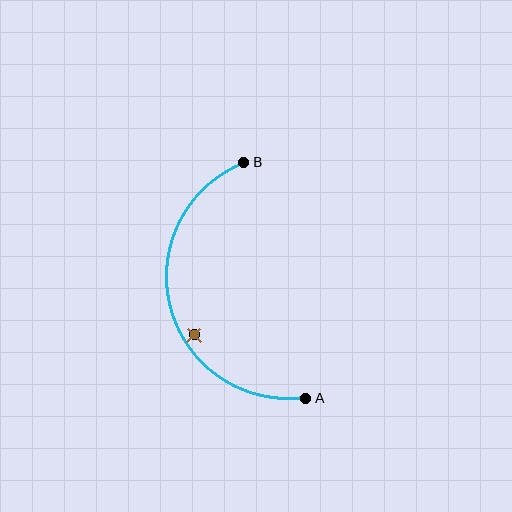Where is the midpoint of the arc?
The arc midpoint is the point on the curve farthest from the straight line joining A and B. It sits to the left of that line.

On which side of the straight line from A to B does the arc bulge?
The arc bulges to the left of the straight line connecting A and B.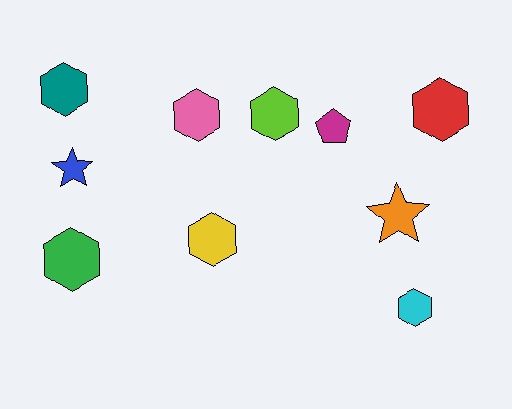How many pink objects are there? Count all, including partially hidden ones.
There is 1 pink object.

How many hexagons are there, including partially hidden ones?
There are 7 hexagons.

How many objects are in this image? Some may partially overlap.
There are 10 objects.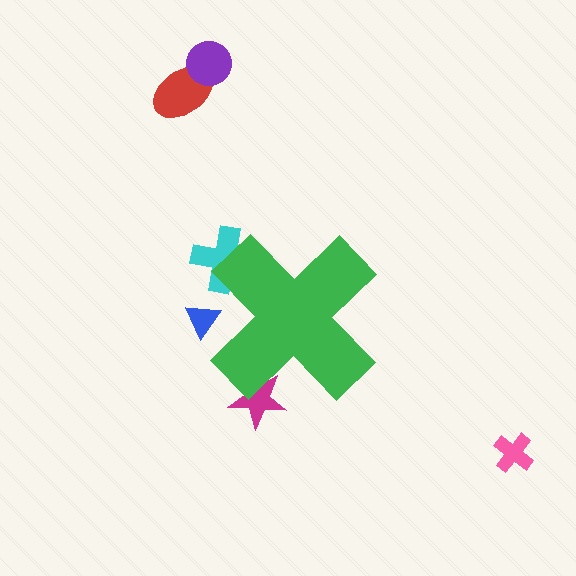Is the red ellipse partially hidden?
No, the red ellipse is fully visible.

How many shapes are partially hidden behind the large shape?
3 shapes are partially hidden.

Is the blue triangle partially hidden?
Yes, the blue triangle is partially hidden behind the green cross.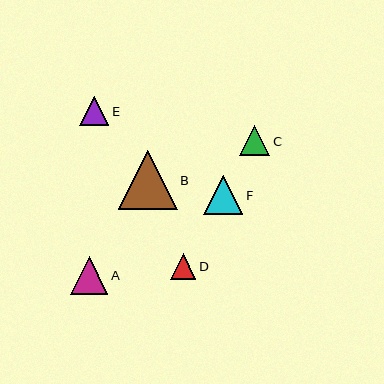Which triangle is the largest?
Triangle B is the largest with a size of approximately 59 pixels.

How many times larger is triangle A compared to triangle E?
Triangle A is approximately 1.3 times the size of triangle E.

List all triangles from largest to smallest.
From largest to smallest: B, F, A, C, E, D.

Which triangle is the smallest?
Triangle D is the smallest with a size of approximately 26 pixels.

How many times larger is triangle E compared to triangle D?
Triangle E is approximately 1.1 times the size of triangle D.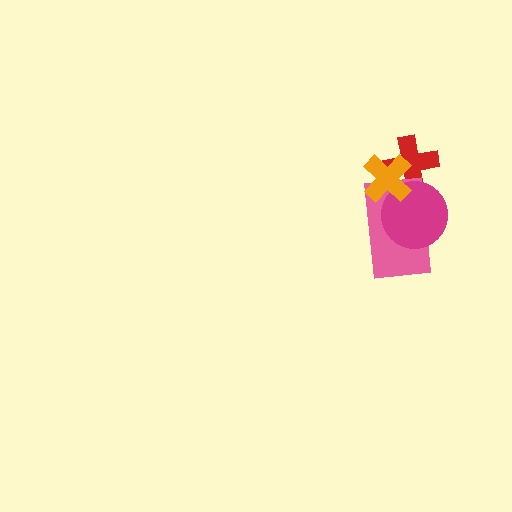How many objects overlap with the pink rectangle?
3 objects overlap with the pink rectangle.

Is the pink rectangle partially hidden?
Yes, it is partially covered by another shape.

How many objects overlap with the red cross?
3 objects overlap with the red cross.